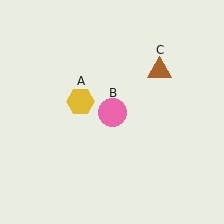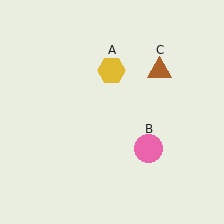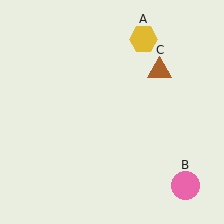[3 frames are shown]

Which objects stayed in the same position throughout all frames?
Brown triangle (object C) remained stationary.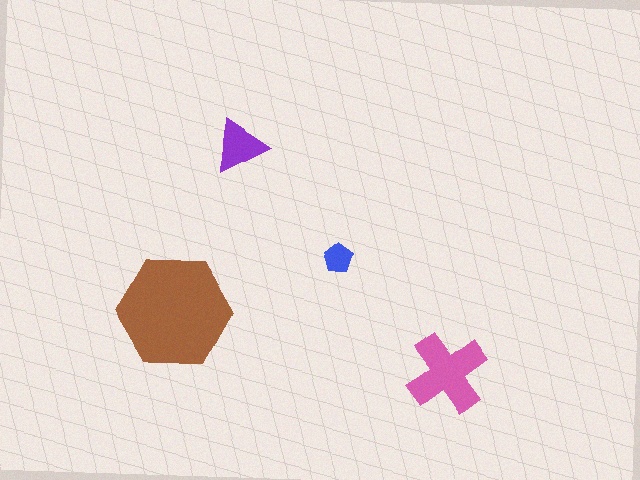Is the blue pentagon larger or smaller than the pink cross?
Smaller.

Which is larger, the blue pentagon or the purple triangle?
The purple triangle.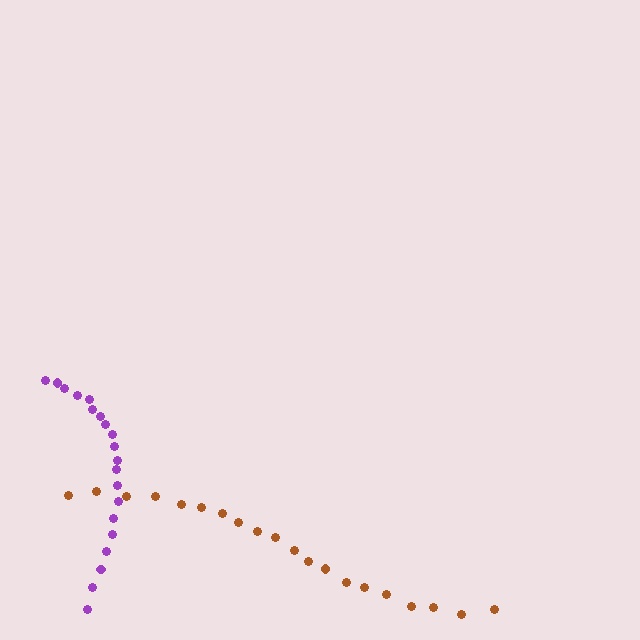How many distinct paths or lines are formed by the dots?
There are 2 distinct paths.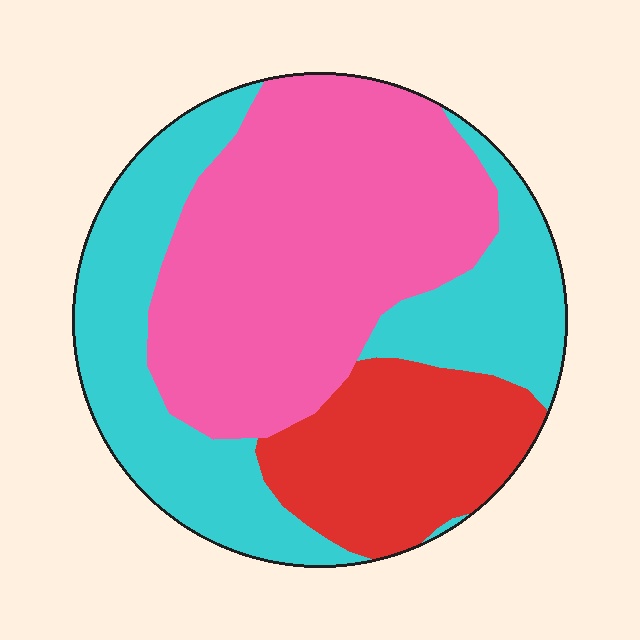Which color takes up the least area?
Red, at roughly 20%.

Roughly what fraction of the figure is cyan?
Cyan takes up about three eighths (3/8) of the figure.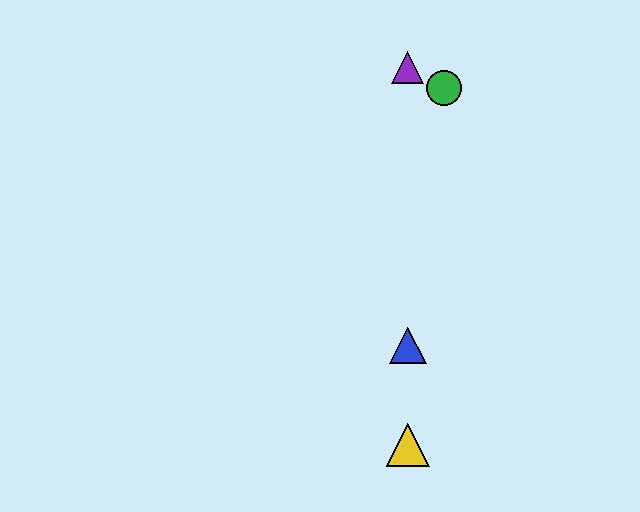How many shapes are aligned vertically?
4 shapes (the red triangle, the blue triangle, the yellow triangle, the purple triangle) are aligned vertically.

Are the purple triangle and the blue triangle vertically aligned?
Yes, both are at x≈408.